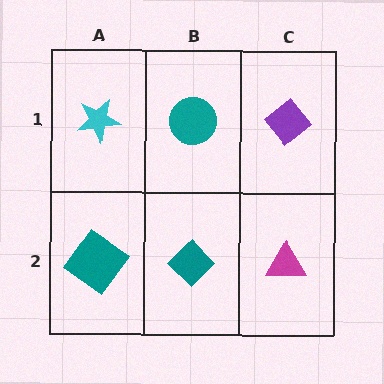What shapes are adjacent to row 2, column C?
A purple diamond (row 1, column C), a teal diamond (row 2, column B).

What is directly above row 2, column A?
A cyan star.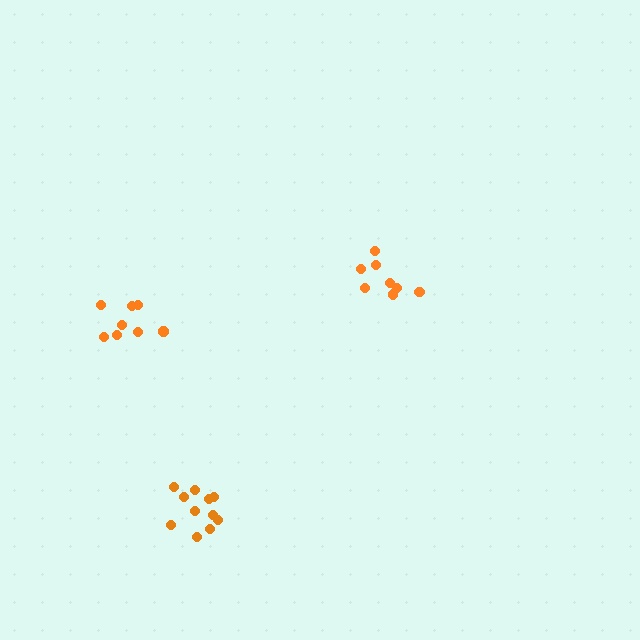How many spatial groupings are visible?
There are 3 spatial groupings.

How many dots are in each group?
Group 1: 11 dots, Group 2: 8 dots, Group 3: 8 dots (27 total).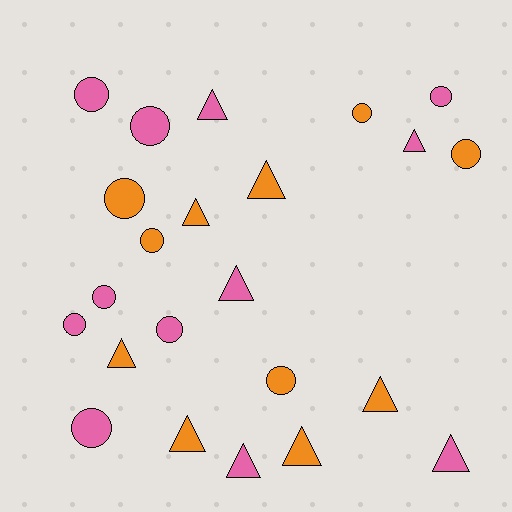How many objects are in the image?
There are 23 objects.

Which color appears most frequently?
Pink, with 12 objects.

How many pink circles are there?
There are 7 pink circles.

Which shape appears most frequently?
Circle, with 12 objects.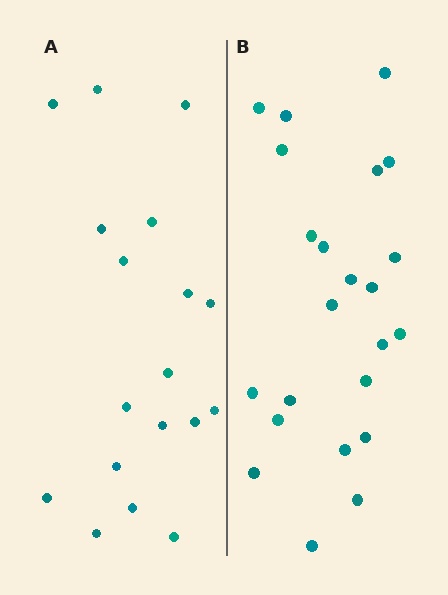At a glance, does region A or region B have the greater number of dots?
Region B (the right region) has more dots.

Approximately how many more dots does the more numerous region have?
Region B has about 5 more dots than region A.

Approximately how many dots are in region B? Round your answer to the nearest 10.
About 20 dots. (The exact count is 23, which rounds to 20.)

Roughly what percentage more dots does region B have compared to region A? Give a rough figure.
About 30% more.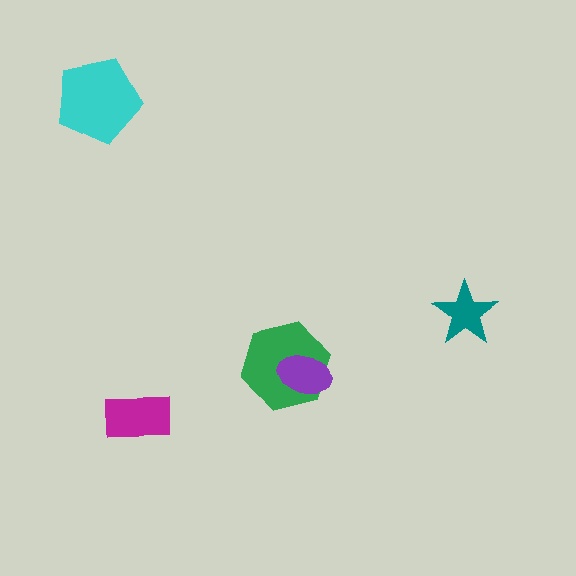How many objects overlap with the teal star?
0 objects overlap with the teal star.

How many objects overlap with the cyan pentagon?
0 objects overlap with the cyan pentagon.